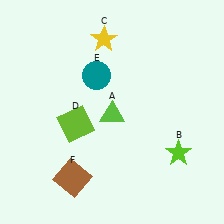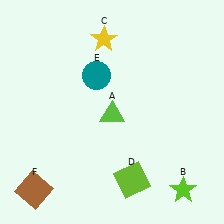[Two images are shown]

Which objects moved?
The objects that moved are: the lime star (B), the lime square (D), the brown square (F).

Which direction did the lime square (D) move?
The lime square (D) moved right.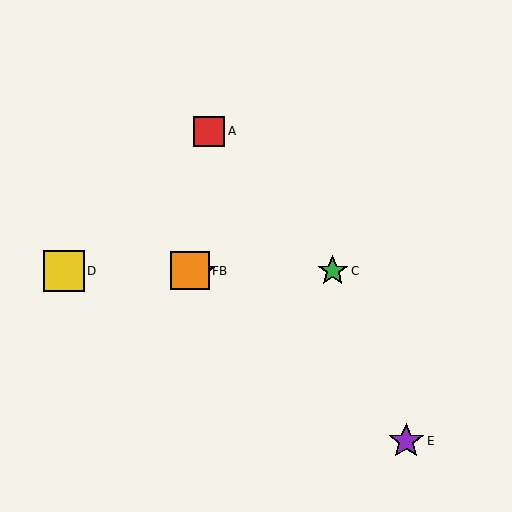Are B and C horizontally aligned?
Yes, both are at y≈271.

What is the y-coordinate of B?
Object B is at y≈271.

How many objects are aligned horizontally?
4 objects (B, C, D, F) are aligned horizontally.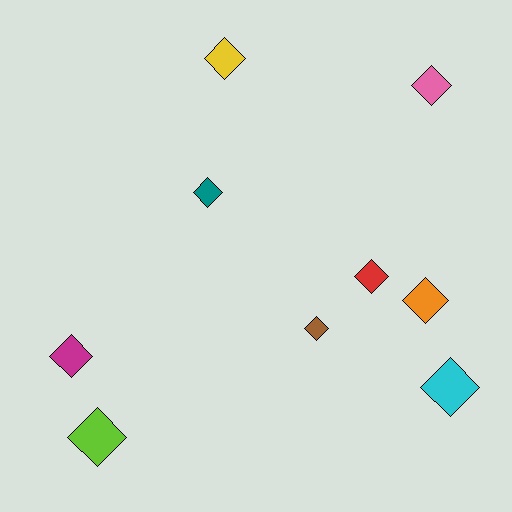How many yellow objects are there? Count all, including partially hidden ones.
There is 1 yellow object.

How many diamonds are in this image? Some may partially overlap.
There are 9 diamonds.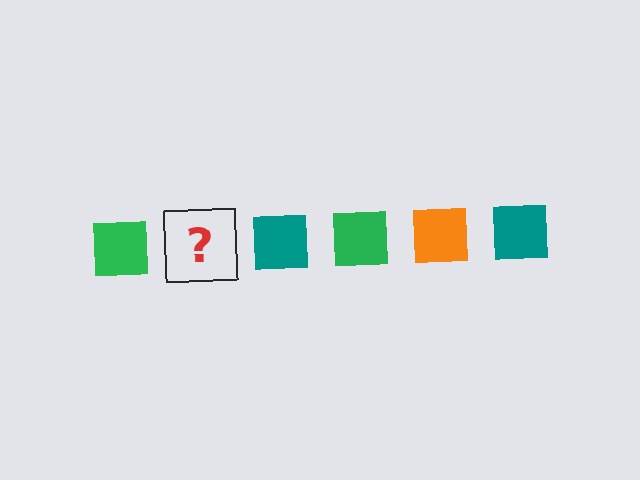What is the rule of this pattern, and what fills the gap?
The rule is that the pattern cycles through green, orange, teal squares. The gap should be filled with an orange square.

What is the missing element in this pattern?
The missing element is an orange square.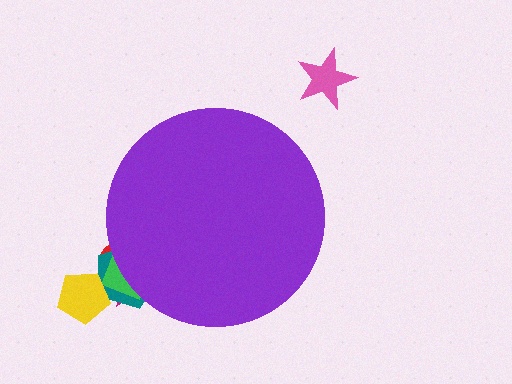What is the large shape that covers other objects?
A purple circle.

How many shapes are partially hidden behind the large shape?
4 shapes are partially hidden.